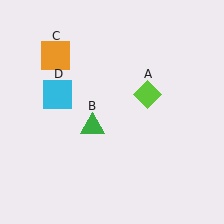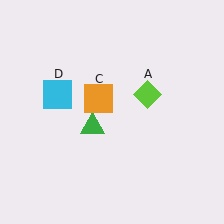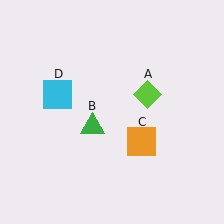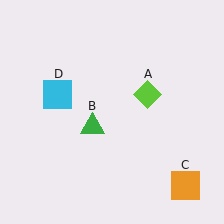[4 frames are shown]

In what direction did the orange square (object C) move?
The orange square (object C) moved down and to the right.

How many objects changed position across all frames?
1 object changed position: orange square (object C).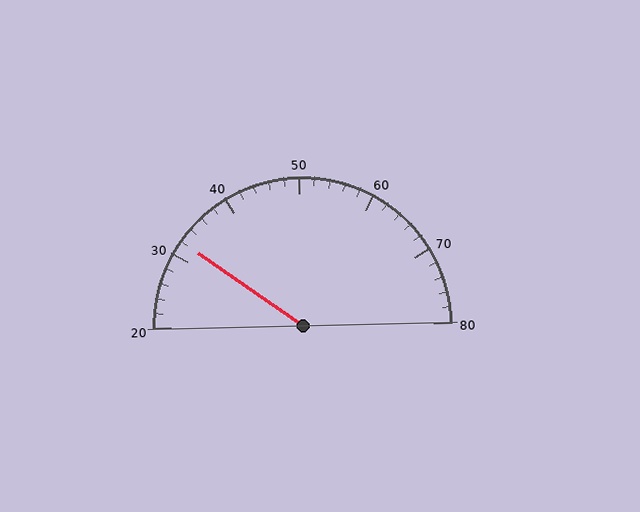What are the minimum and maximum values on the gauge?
The gauge ranges from 20 to 80.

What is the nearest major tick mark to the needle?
The nearest major tick mark is 30.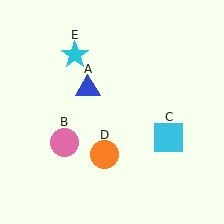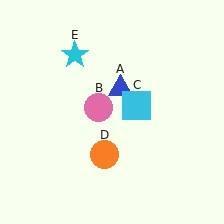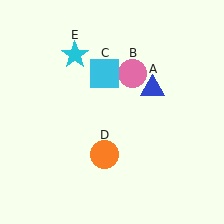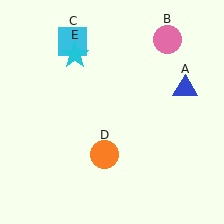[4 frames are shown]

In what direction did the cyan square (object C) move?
The cyan square (object C) moved up and to the left.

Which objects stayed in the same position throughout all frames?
Orange circle (object D) and cyan star (object E) remained stationary.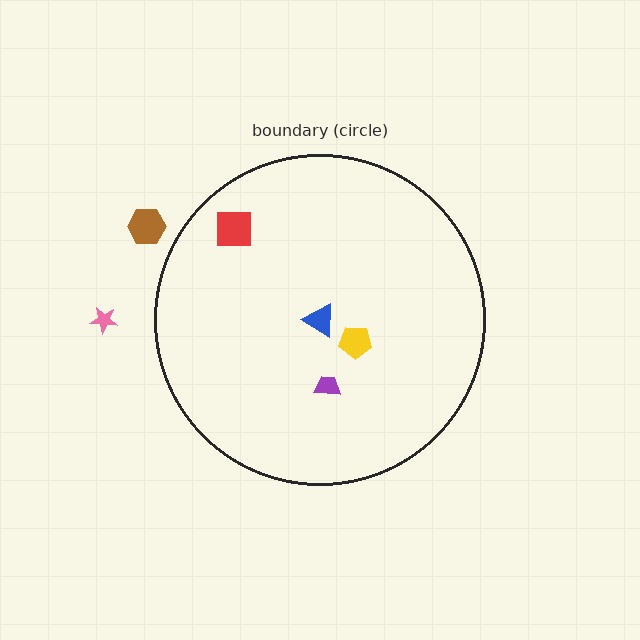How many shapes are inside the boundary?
4 inside, 2 outside.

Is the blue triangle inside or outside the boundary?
Inside.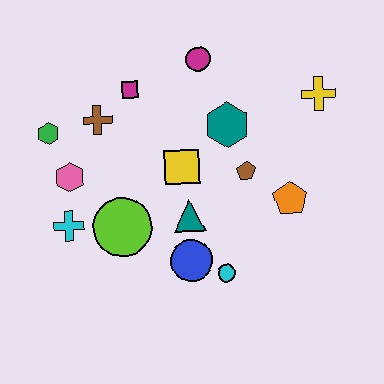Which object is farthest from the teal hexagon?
The cyan cross is farthest from the teal hexagon.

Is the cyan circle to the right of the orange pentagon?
No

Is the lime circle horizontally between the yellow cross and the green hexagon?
Yes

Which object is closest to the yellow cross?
The teal hexagon is closest to the yellow cross.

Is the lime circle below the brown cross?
Yes